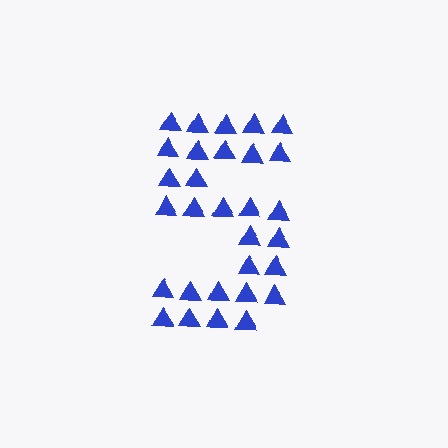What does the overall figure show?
The overall figure shows the digit 5.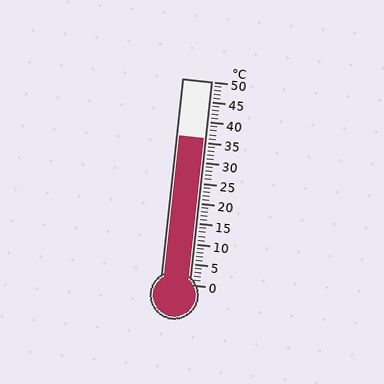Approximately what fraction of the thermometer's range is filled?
The thermometer is filled to approximately 70% of its range.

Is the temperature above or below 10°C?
The temperature is above 10°C.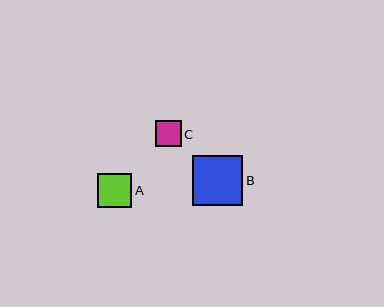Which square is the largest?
Square B is the largest with a size of approximately 50 pixels.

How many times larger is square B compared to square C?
Square B is approximately 1.9 times the size of square C.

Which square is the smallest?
Square C is the smallest with a size of approximately 26 pixels.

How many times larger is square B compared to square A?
Square B is approximately 1.5 times the size of square A.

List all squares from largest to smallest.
From largest to smallest: B, A, C.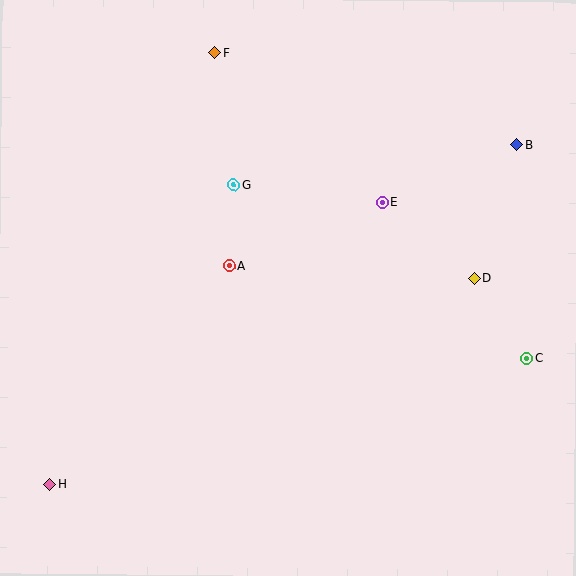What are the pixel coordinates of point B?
Point B is at (517, 145).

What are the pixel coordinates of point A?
Point A is at (230, 265).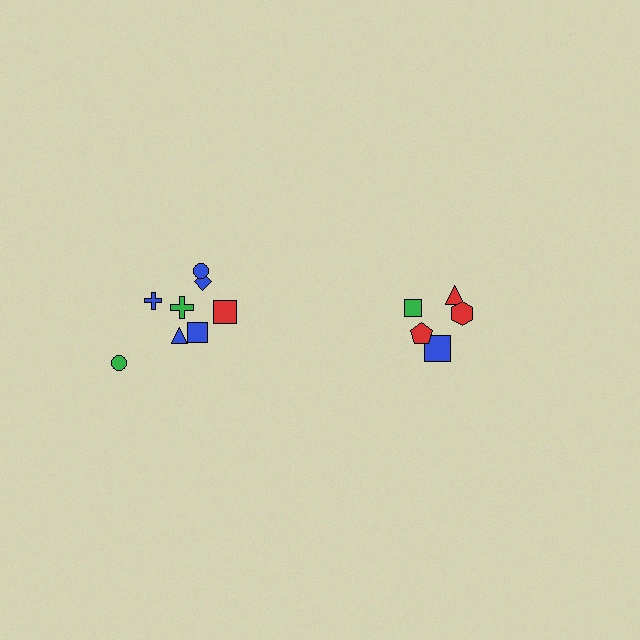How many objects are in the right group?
There are 5 objects.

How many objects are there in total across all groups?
There are 13 objects.